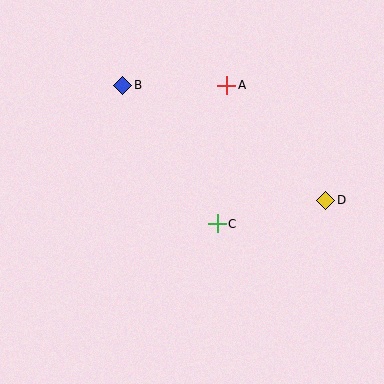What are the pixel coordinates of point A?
Point A is at (227, 85).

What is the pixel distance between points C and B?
The distance between C and B is 168 pixels.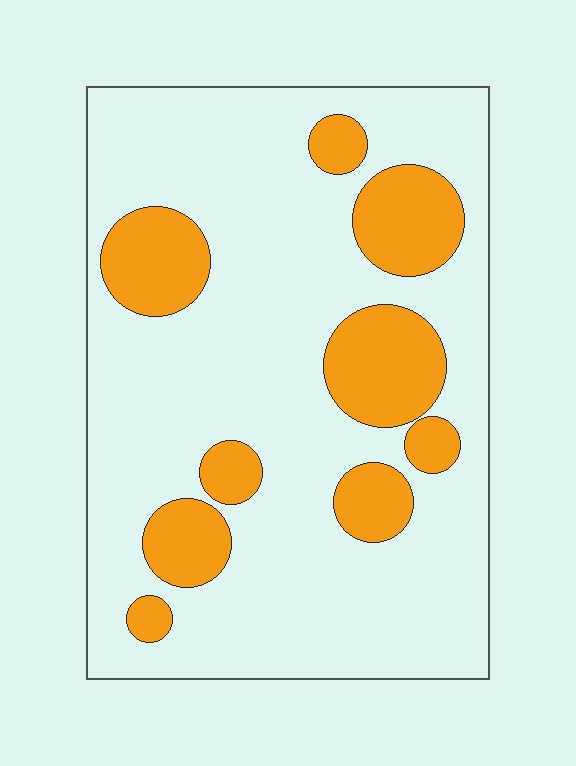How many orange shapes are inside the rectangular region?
9.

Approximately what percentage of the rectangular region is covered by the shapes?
Approximately 20%.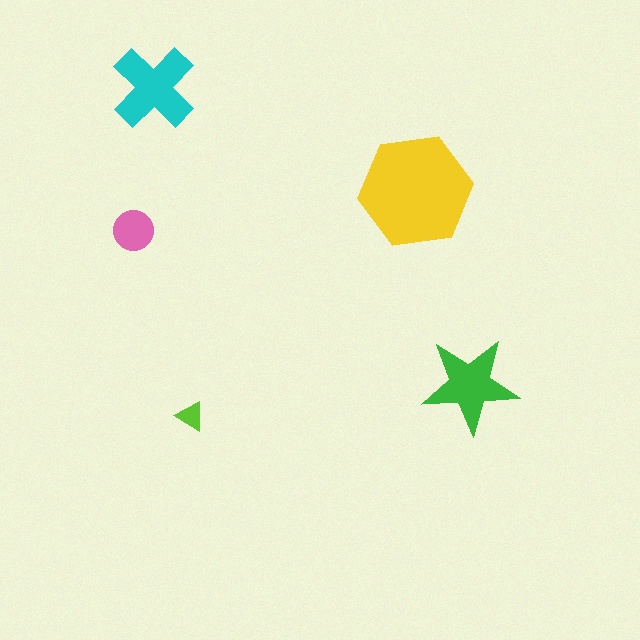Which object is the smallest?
The lime triangle.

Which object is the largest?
The yellow hexagon.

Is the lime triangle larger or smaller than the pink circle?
Smaller.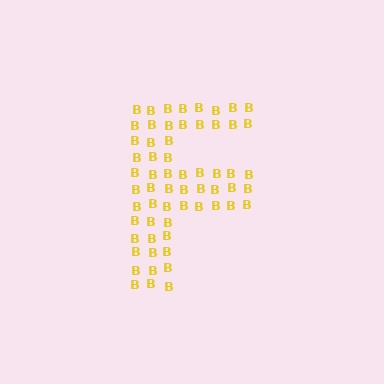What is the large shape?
The large shape is the letter F.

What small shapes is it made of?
It is made of small letter B's.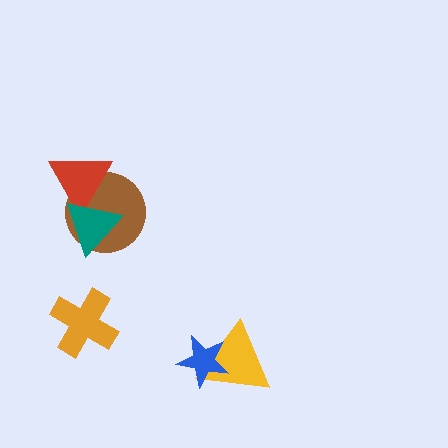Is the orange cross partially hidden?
No, no other shape covers it.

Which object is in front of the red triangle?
The teal triangle is in front of the red triangle.